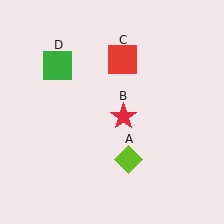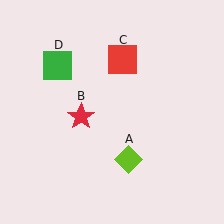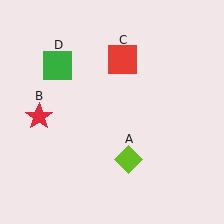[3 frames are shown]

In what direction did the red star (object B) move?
The red star (object B) moved left.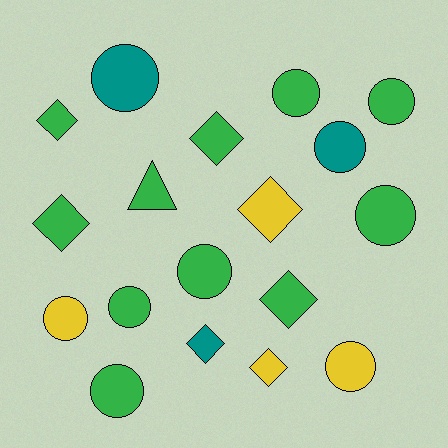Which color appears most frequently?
Green, with 11 objects.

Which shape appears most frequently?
Circle, with 10 objects.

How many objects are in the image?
There are 18 objects.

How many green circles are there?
There are 6 green circles.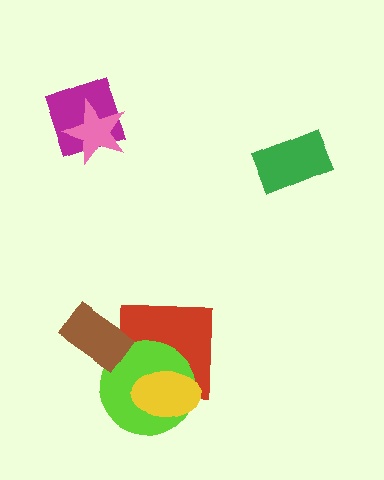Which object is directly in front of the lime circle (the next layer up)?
The brown rectangle is directly in front of the lime circle.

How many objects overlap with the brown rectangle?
2 objects overlap with the brown rectangle.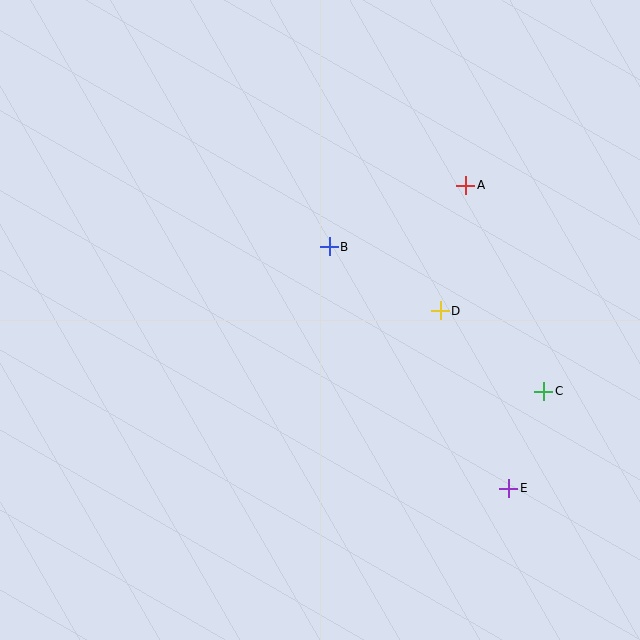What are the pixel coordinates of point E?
Point E is at (509, 488).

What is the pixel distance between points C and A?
The distance between C and A is 220 pixels.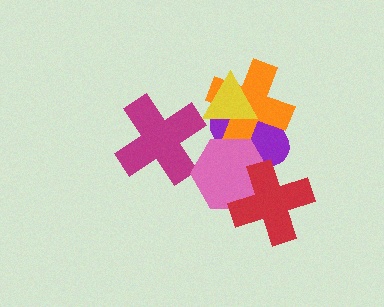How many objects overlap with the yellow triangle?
2 objects overlap with the yellow triangle.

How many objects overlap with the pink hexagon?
3 objects overlap with the pink hexagon.